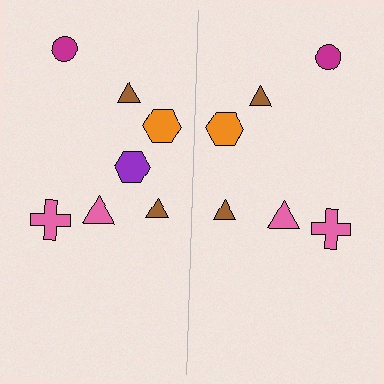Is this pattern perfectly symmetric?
No, the pattern is not perfectly symmetric. A purple hexagon is missing from the right side.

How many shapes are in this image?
There are 13 shapes in this image.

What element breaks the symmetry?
A purple hexagon is missing from the right side.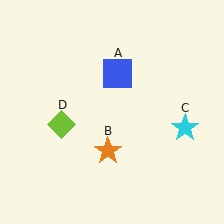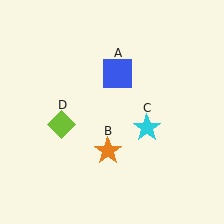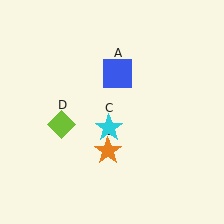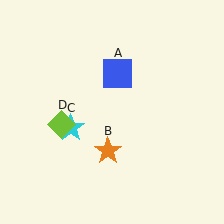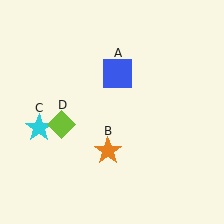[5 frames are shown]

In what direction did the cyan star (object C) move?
The cyan star (object C) moved left.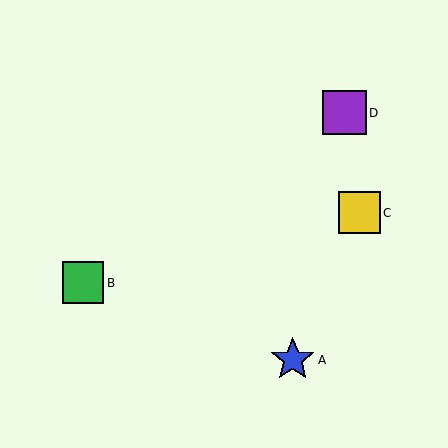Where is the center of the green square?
The center of the green square is at (83, 283).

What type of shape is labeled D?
Shape D is a purple square.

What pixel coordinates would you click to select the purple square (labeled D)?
Click at (344, 113) to select the purple square D.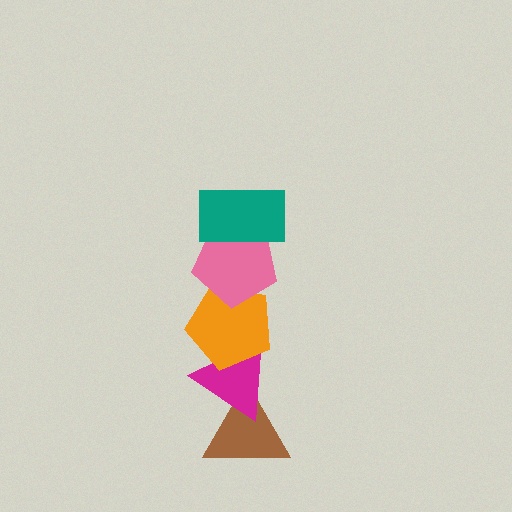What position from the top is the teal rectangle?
The teal rectangle is 1st from the top.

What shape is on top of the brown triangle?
The magenta triangle is on top of the brown triangle.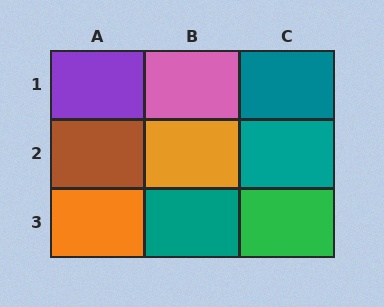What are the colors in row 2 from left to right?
Brown, orange, teal.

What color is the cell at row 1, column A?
Purple.